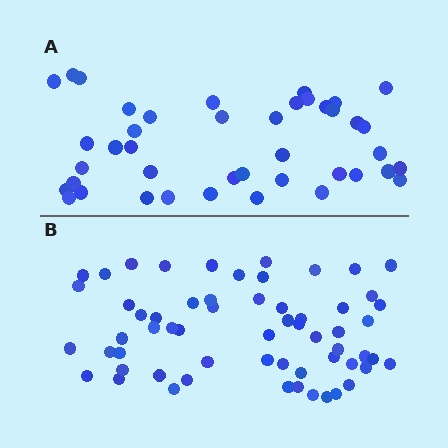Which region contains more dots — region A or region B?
Region B (the bottom region) has more dots.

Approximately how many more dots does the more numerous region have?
Region B has approximately 20 more dots than region A.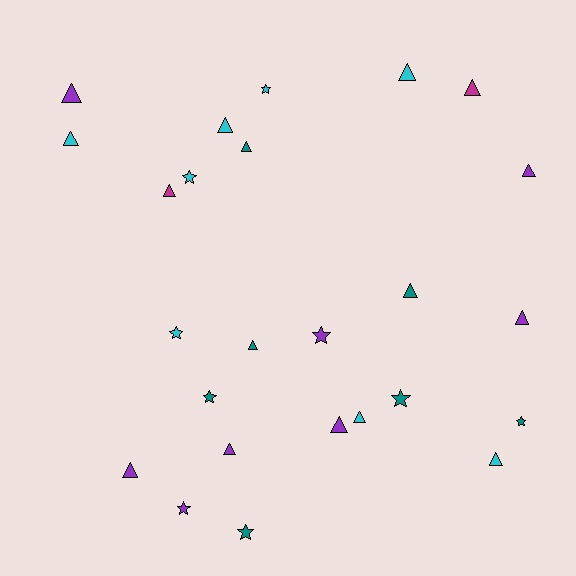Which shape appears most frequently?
Triangle, with 16 objects.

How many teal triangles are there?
There are 3 teal triangles.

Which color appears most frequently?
Purple, with 8 objects.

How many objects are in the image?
There are 25 objects.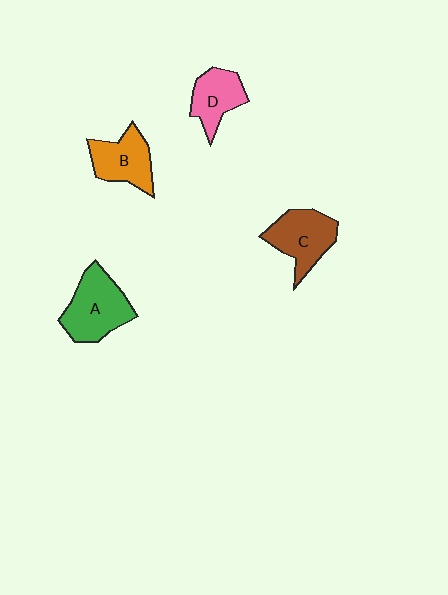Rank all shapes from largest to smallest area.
From largest to smallest: A (green), C (brown), B (orange), D (pink).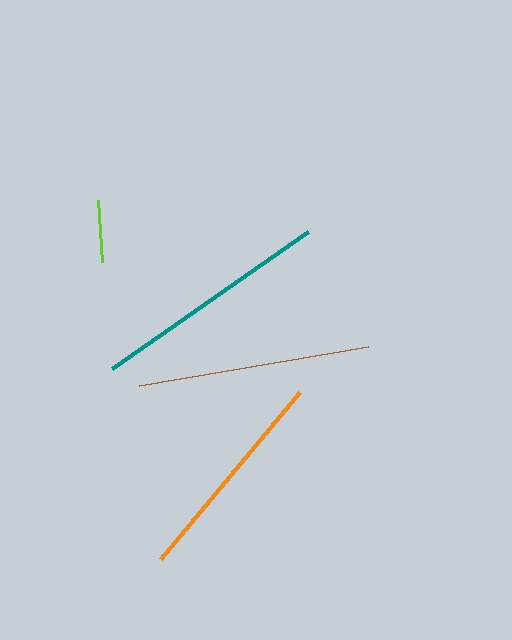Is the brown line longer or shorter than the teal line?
The teal line is longer than the brown line.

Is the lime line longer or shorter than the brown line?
The brown line is longer than the lime line.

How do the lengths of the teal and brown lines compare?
The teal and brown lines are approximately the same length.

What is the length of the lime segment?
The lime segment is approximately 61 pixels long.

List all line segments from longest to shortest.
From longest to shortest: teal, brown, orange, lime.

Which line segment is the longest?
The teal line is the longest at approximately 239 pixels.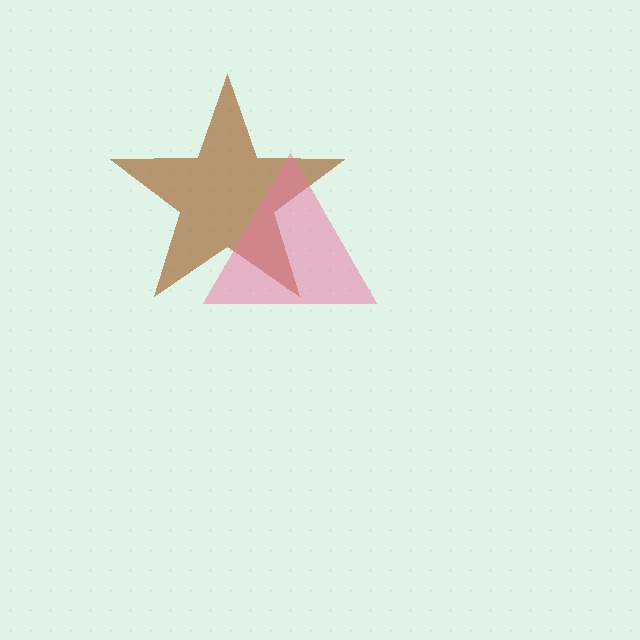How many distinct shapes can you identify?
There are 2 distinct shapes: a brown star, a pink triangle.